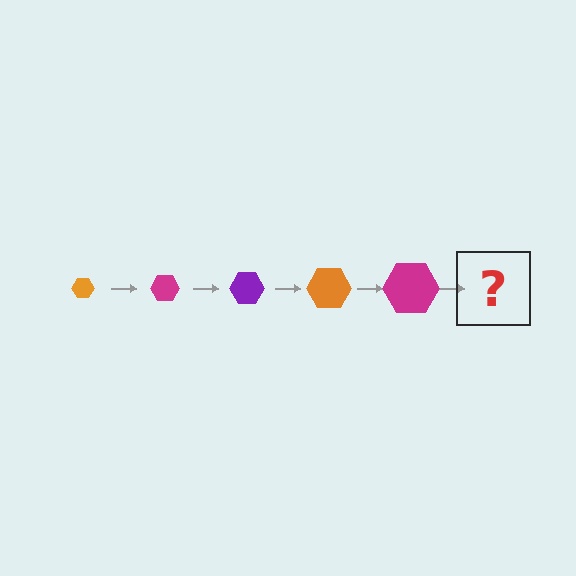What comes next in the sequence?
The next element should be a purple hexagon, larger than the previous one.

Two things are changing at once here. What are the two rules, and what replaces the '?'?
The two rules are that the hexagon grows larger each step and the color cycles through orange, magenta, and purple. The '?' should be a purple hexagon, larger than the previous one.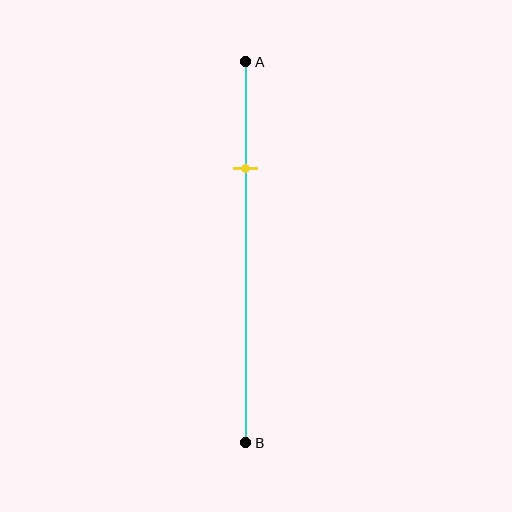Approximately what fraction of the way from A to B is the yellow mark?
The yellow mark is approximately 30% of the way from A to B.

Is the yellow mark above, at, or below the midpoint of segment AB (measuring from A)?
The yellow mark is above the midpoint of segment AB.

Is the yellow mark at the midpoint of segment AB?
No, the mark is at about 30% from A, not at the 50% midpoint.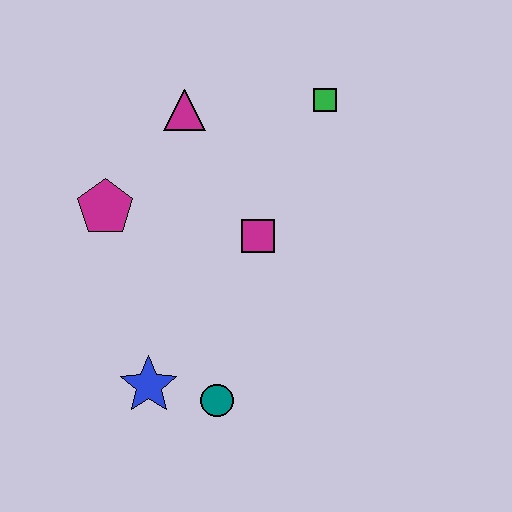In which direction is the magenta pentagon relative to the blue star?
The magenta pentagon is above the blue star.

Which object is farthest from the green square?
The blue star is farthest from the green square.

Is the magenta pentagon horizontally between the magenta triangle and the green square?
No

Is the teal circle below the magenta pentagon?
Yes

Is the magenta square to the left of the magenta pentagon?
No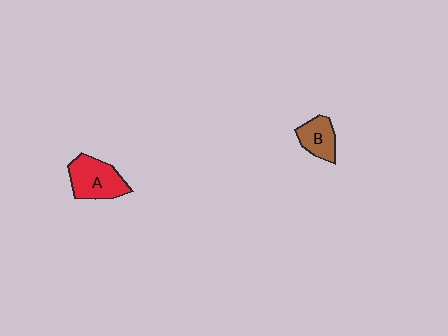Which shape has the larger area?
Shape A (red).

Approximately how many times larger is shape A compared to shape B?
Approximately 1.5 times.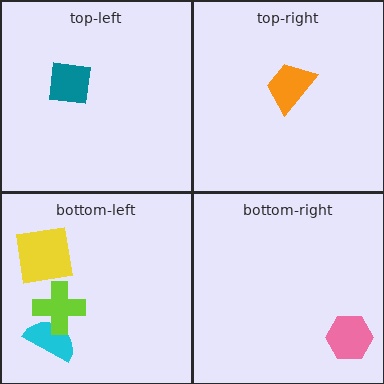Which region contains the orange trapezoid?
The top-right region.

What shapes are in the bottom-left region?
The cyan semicircle, the lime cross, the yellow square.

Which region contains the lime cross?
The bottom-left region.